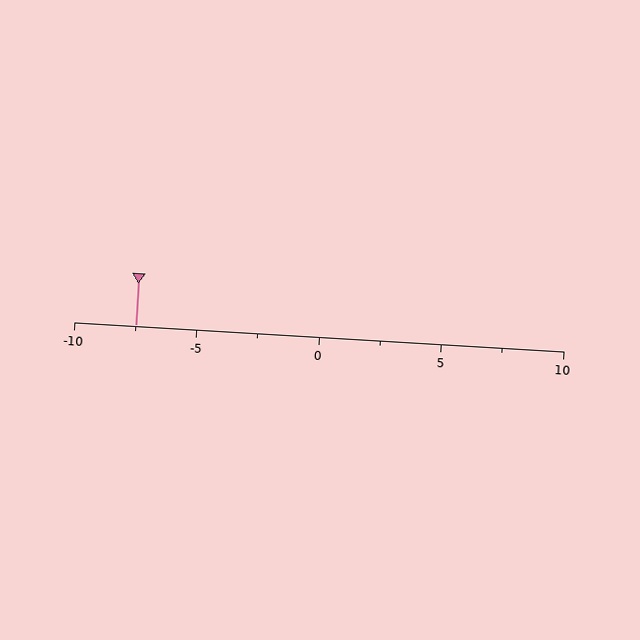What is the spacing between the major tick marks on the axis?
The major ticks are spaced 5 apart.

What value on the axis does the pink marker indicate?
The marker indicates approximately -7.5.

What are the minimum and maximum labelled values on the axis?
The axis runs from -10 to 10.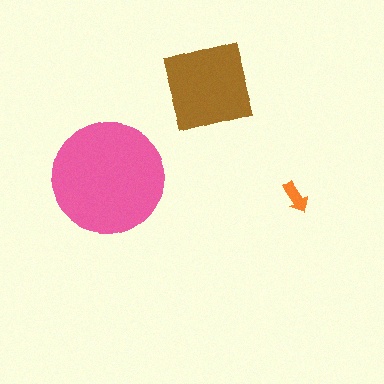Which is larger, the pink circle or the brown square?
The pink circle.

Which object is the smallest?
The orange arrow.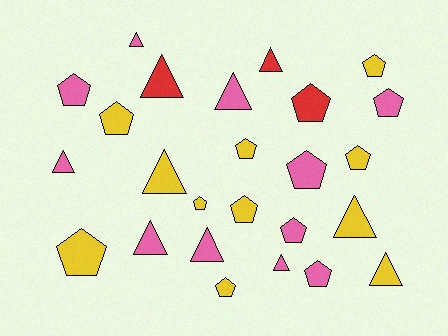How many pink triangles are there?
There are 6 pink triangles.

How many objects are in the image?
There are 25 objects.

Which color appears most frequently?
Pink, with 11 objects.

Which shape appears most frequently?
Pentagon, with 14 objects.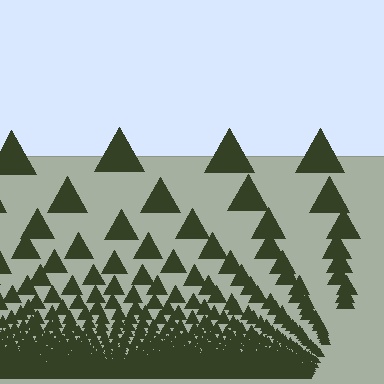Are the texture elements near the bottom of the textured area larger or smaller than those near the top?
Smaller. The gradient is inverted — elements near the bottom are smaller and denser.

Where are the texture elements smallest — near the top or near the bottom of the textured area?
Near the bottom.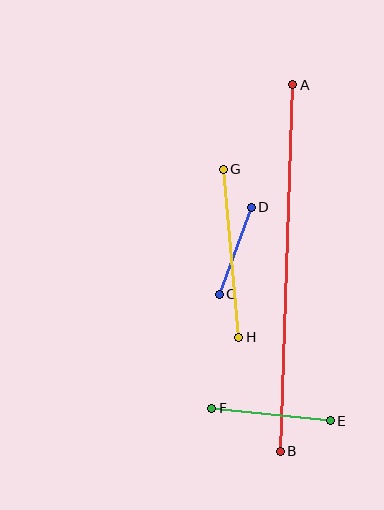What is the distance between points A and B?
The distance is approximately 367 pixels.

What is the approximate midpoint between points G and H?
The midpoint is at approximately (231, 253) pixels.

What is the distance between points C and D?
The distance is approximately 93 pixels.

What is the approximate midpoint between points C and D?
The midpoint is at approximately (235, 251) pixels.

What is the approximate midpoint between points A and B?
The midpoint is at approximately (286, 268) pixels.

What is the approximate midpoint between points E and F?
The midpoint is at approximately (271, 414) pixels.